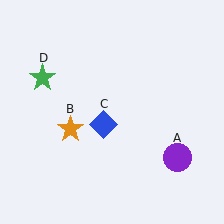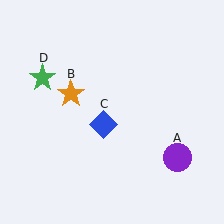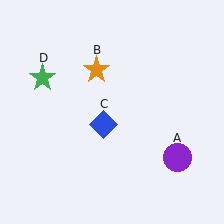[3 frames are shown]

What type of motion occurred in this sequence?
The orange star (object B) rotated clockwise around the center of the scene.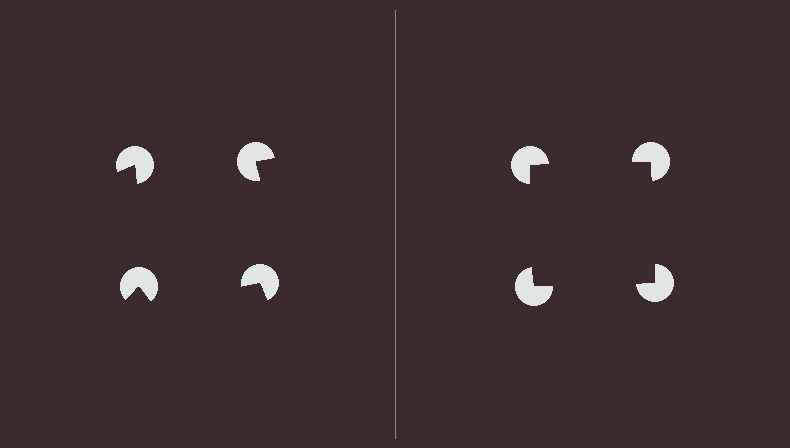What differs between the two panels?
The pac-man discs are positioned identically on both sides; only the wedge orientations differ. On the right they align to a square; on the left they are misaligned.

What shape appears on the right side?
An illusory square.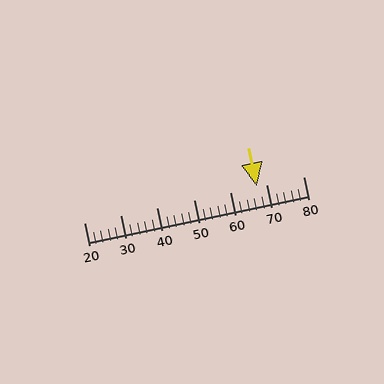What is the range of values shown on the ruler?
The ruler shows values from 20 to 80.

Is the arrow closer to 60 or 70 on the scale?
The arrow is closer to 70.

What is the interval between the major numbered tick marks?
The major tick marks are spaced 10 units apart.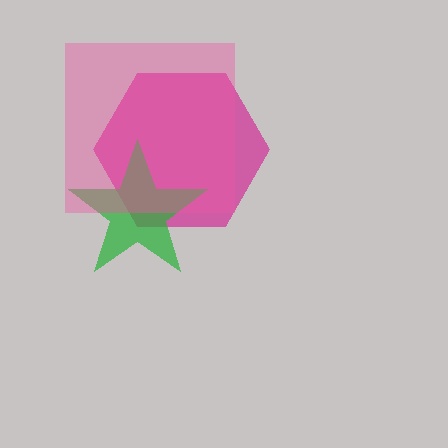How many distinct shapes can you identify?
There are 3 distinct shapes: a magenta hexagon, a green star, a pink square.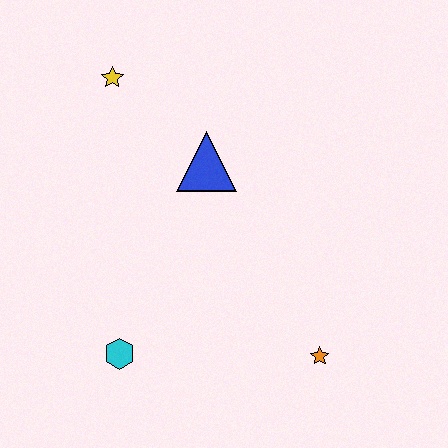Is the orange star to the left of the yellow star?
No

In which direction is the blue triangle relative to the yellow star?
The blue triangle is to the right of the yellow star.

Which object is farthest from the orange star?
The yellow star is farthest from the orange star.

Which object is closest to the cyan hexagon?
The orange star is closest to the cyan hexagon.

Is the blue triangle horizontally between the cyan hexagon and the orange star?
Yes